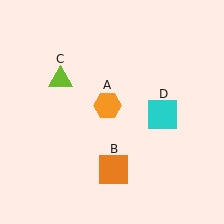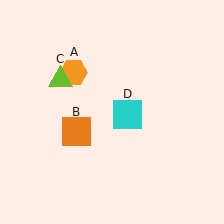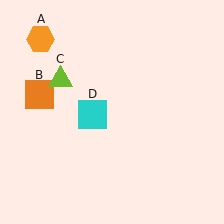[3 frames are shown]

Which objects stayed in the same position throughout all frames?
Lime triangle (object C) remained stationary.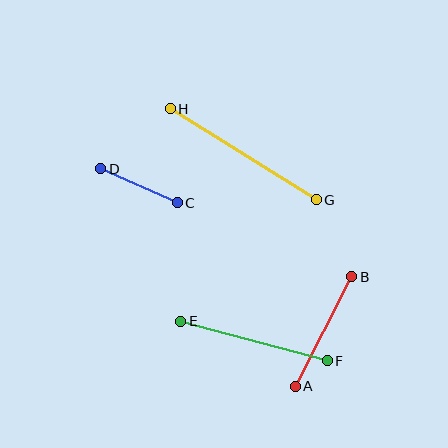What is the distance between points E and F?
The distance is approximately 152 pixels.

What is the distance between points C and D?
The distance is approximately 84 pixels.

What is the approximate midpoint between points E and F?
The midpoint is at approximately (254, 341) pixels.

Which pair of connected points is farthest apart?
Points G and H are farthest apart.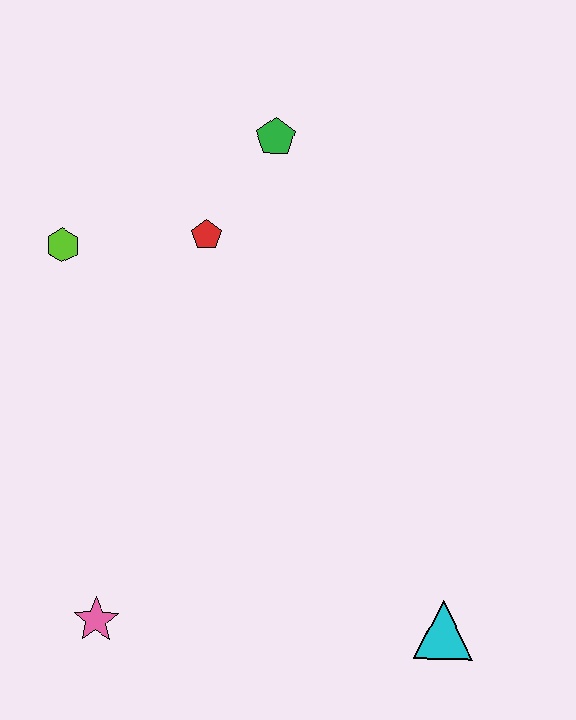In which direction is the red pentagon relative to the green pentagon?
The red pentagon is below the green pentagon.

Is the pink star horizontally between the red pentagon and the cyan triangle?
No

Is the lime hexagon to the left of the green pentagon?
Yes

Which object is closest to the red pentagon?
The green pentagon is closest to the red pentagon.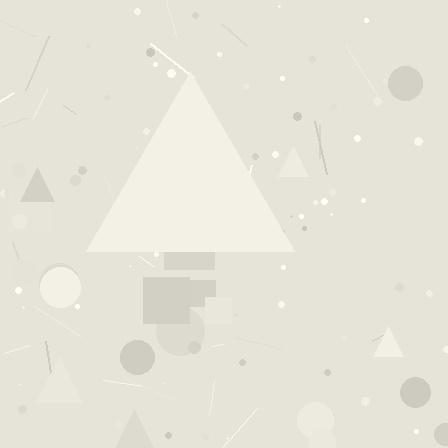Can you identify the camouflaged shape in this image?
The camouflaged shape is a triangle.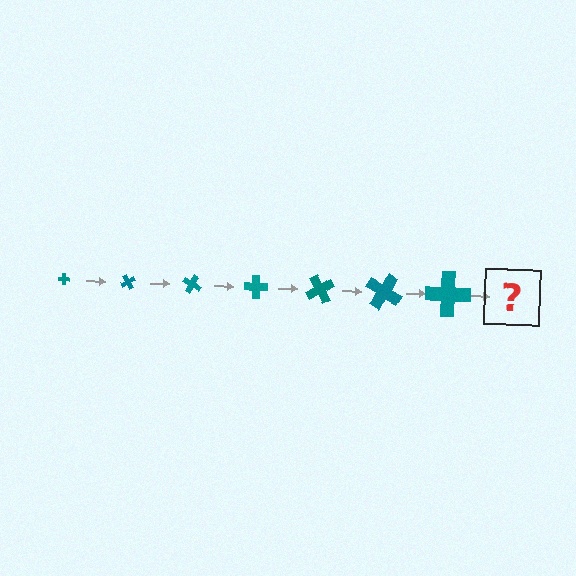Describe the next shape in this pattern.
It should be a cross, larger than the previous one and rotated 420 degrees from the start.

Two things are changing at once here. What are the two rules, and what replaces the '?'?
The two rules are that the cross grows larger each step and it rotates 60 degrees each step. The '?' should be a cross, larger than the previous one and rotated 420 degrees from the start.